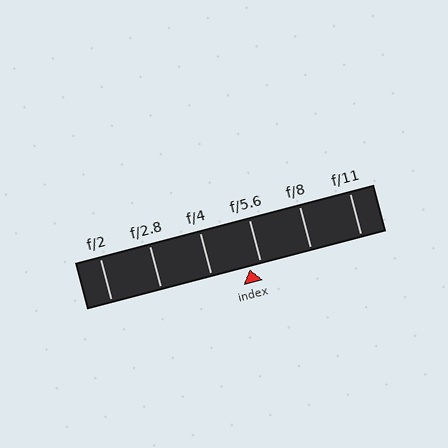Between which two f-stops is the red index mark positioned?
The index mark is between f/4 and f/5.6.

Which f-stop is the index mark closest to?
The index mark is closest to f/5.6.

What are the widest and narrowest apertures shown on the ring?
The widest aperture shown is f/2 and the narrowest is f/11.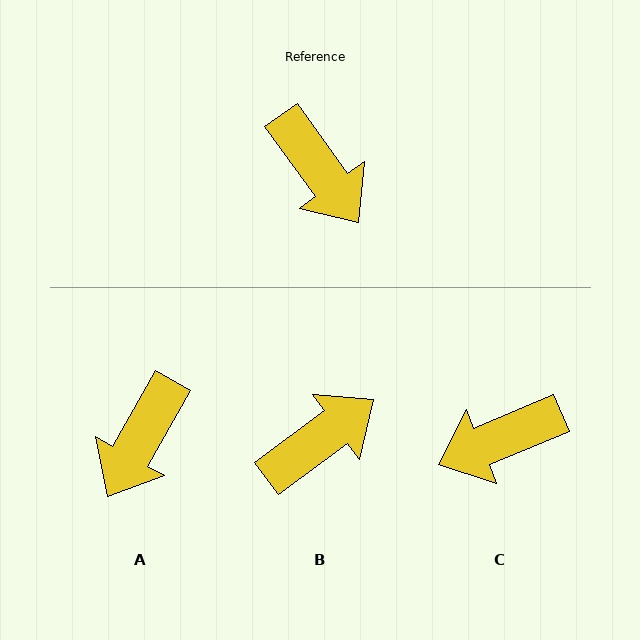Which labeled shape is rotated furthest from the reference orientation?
C, about 103 degrees away.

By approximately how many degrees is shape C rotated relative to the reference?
Approximately 103 degrees clockwise.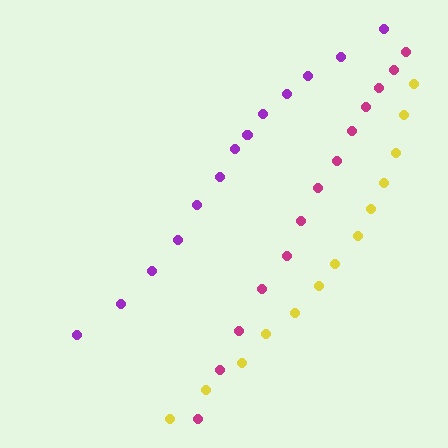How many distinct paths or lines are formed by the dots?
There are 3 distinct paths.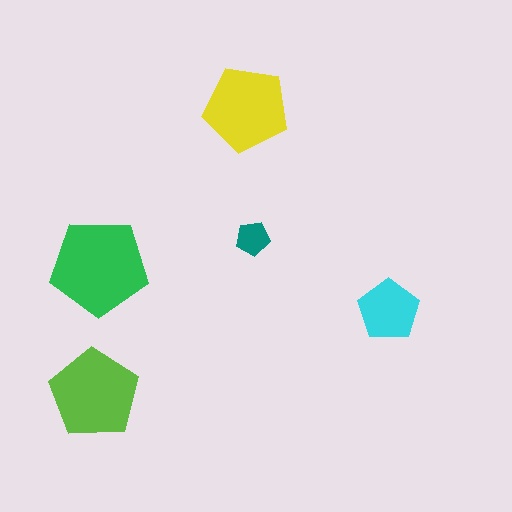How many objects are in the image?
There are 5 objects in the image.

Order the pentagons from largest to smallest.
the green one, the lime one, the yellow one, the cyan one, the teal one.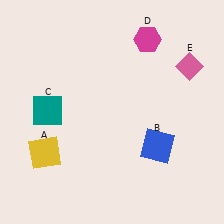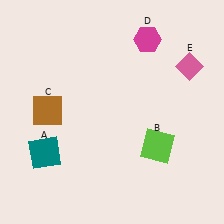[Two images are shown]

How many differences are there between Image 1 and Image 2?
There are 3 differences between the two images.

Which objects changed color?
A changed from yellow to teal. B changed from blue to lime. C changed from teal to brown.